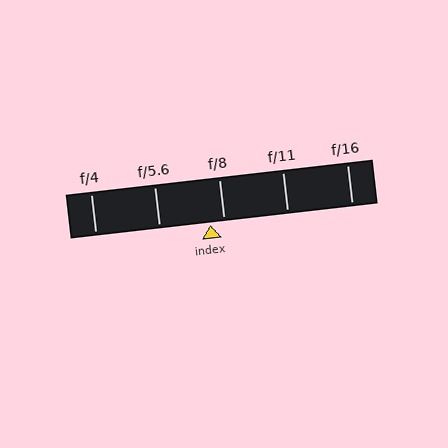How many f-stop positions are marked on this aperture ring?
There are 5 f-stop positions marked.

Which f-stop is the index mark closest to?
The index mark is closest to f/8.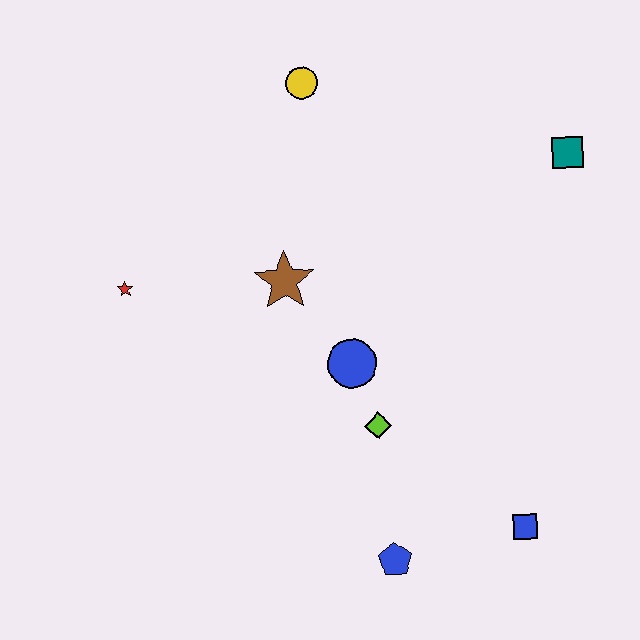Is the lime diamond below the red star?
Yes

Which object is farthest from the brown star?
The blue square is farthest from the brown star.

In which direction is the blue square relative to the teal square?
The blue square is below the teal square.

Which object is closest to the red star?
The brown star is closest to the red star.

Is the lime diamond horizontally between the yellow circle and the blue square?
Yes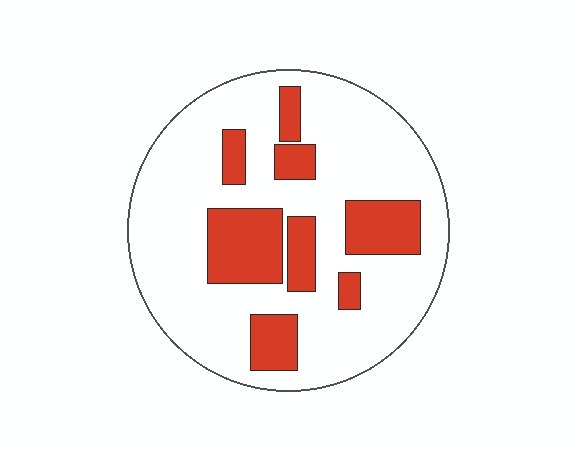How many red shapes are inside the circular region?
8.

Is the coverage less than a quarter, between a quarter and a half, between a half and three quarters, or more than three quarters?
Less than a quarter.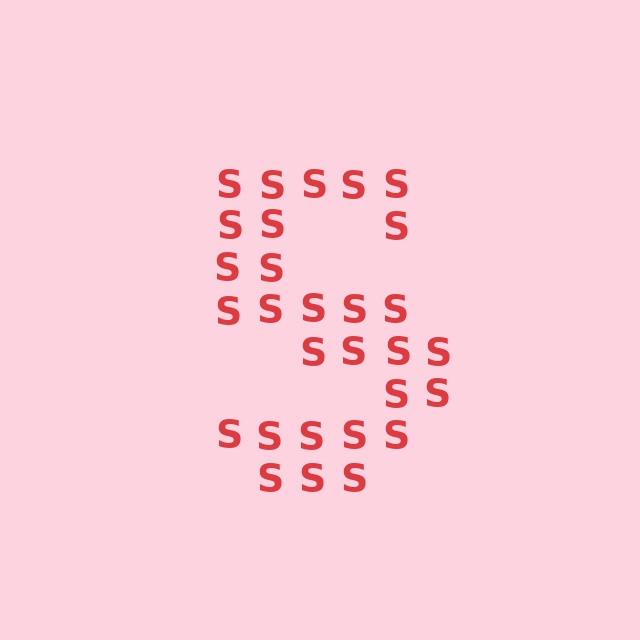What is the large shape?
The large shape is the letter S.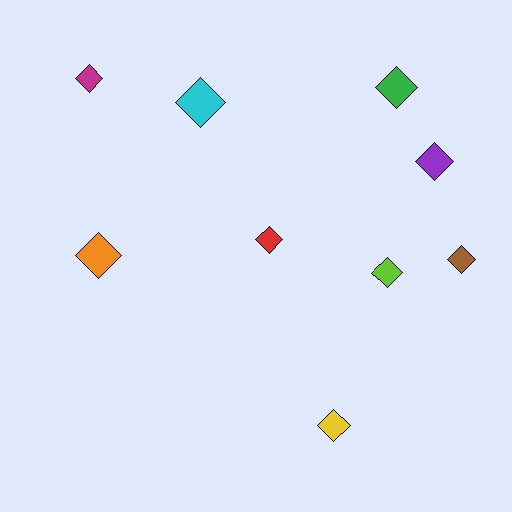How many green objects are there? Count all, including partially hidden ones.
There is 1 green object.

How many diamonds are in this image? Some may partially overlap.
There are 9 diamonds.